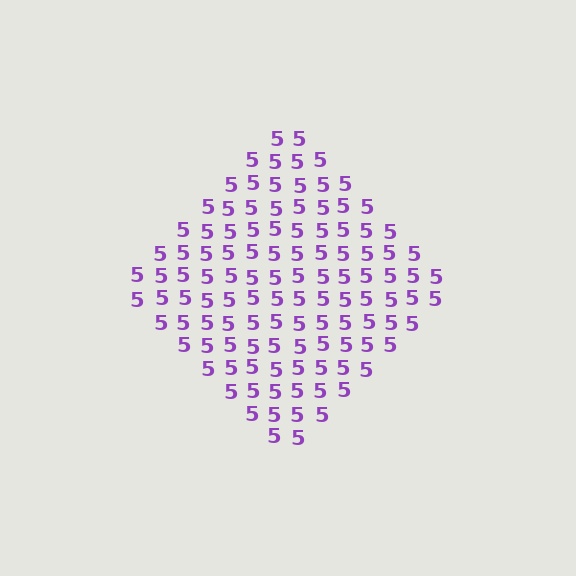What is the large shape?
The large shape is a diamond.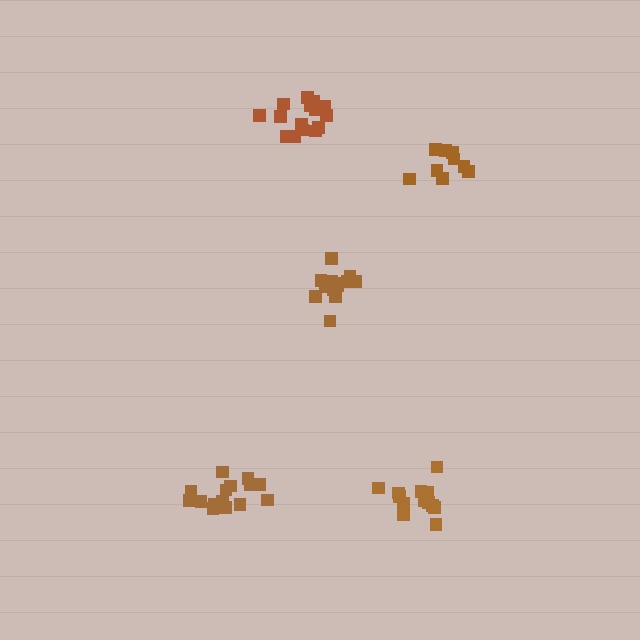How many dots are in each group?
Group 1: 15 dots, Group 2: 13 dots, Group 3: 13 dots, Group 4: 15 dots, Group 5: 9 dots (65 total).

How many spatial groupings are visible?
There are 5 spatial groupings.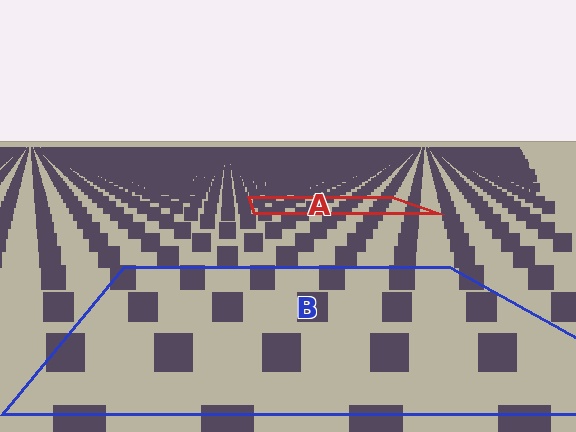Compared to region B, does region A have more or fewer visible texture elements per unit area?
Region A has more texture elements per unit area — they are packed more densely because it is farther away.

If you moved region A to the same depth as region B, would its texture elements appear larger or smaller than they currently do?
They would appear larger. At a closer depth, the same texture elements are projected at a bigger on-screen size.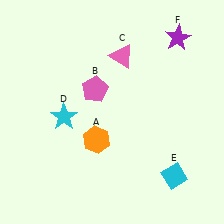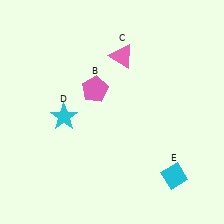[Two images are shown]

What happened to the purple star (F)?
The purple star (F) was removed in Image 2. It was in the top-right area of Image 1.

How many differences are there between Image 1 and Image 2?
There are 2 differences between the two images.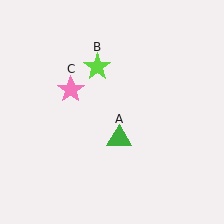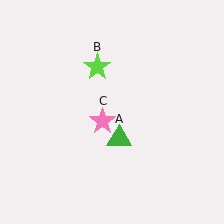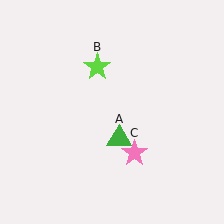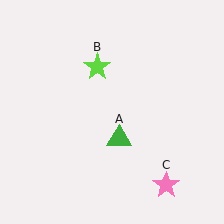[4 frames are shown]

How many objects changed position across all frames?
1 object changed position: pink star (object C).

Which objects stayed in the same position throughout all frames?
Green triangle (object A) and lime star (object B) remained stationary.